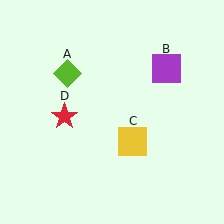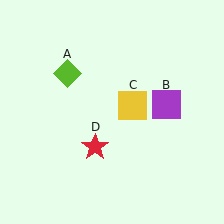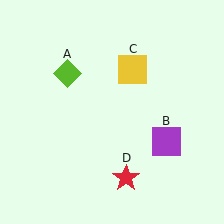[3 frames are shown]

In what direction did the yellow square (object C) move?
The yellow square (object C) moved up.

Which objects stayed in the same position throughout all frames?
Lime diamond (object A) remained stationary.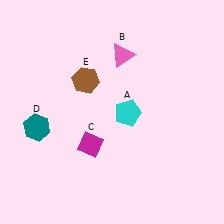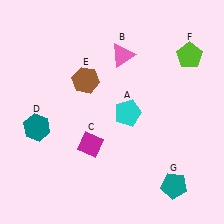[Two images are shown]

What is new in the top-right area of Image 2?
A lime pentagon (F) was added in the top-right area of Image 2.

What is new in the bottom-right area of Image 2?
A teal pentagon (G) was added in the bottom-right area of Image 2.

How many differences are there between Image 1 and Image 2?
There are 2 differences between the two images.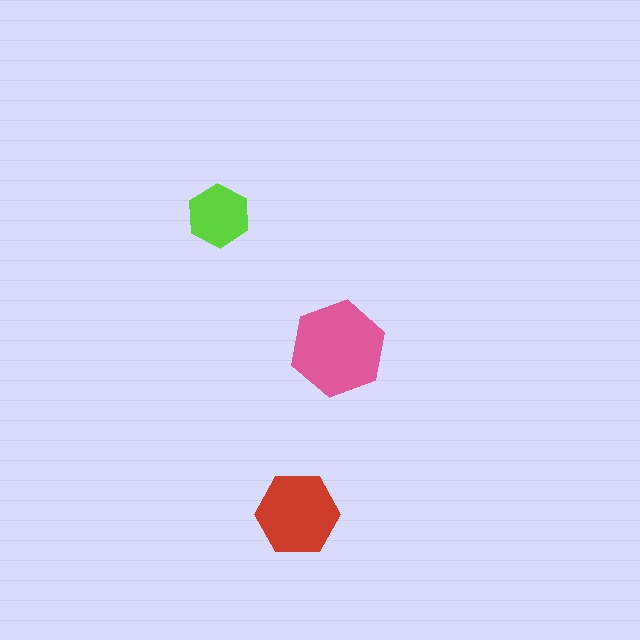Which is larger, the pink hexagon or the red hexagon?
The pink one.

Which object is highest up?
The lime hexagon is topmost.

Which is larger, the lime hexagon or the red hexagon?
The red one.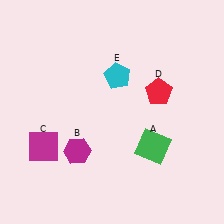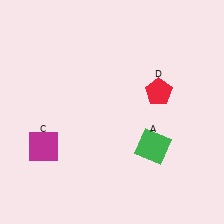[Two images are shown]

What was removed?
The cyan pentagon (E), the magenta hexagon (B) were removed in Image 2.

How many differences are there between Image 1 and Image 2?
There are 2 differences between the two images.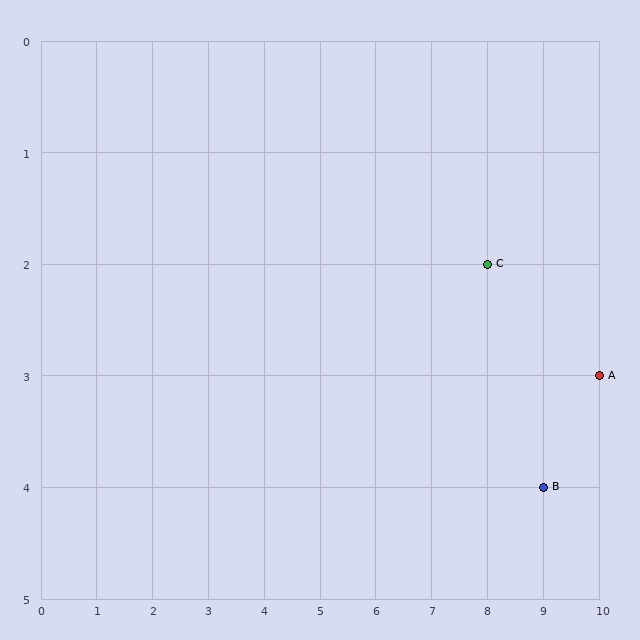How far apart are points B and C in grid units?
Points B and C are 1 column and 2 rows apart (about 2.2 grid units diagonally).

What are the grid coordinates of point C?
Point C is at grid coordinates (8, 2).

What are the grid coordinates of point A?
Point A is at grid coordinates (10, 3).